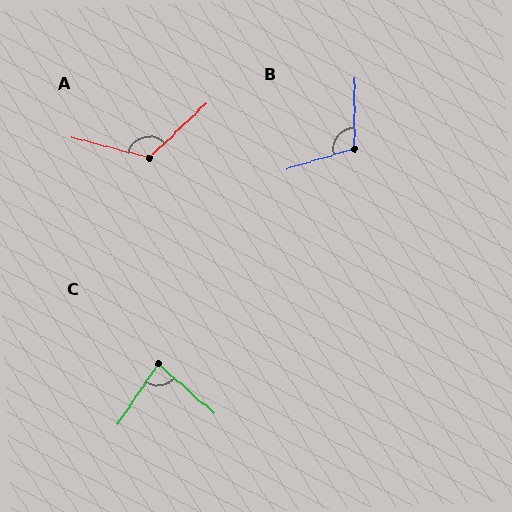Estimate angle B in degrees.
Approximately 107 degrees.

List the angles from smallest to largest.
C (82°), B (107°), A (122°).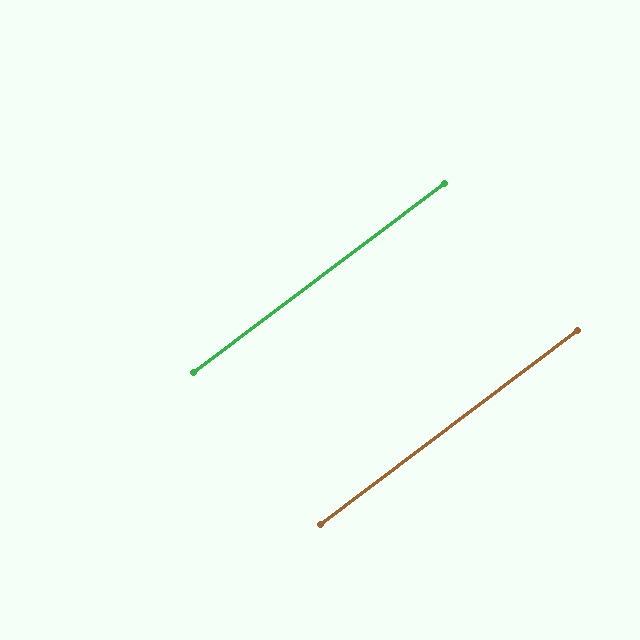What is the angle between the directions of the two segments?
Approximately 0 degrees.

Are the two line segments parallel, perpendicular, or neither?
Parallel — their directions differ by only 0.2°.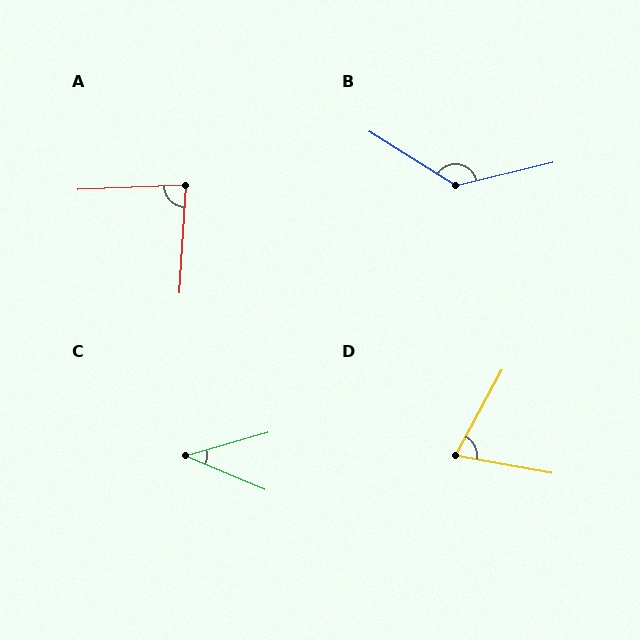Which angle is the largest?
B, at approximately 135 degrees.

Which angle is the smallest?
C, at approximately 38 degrees.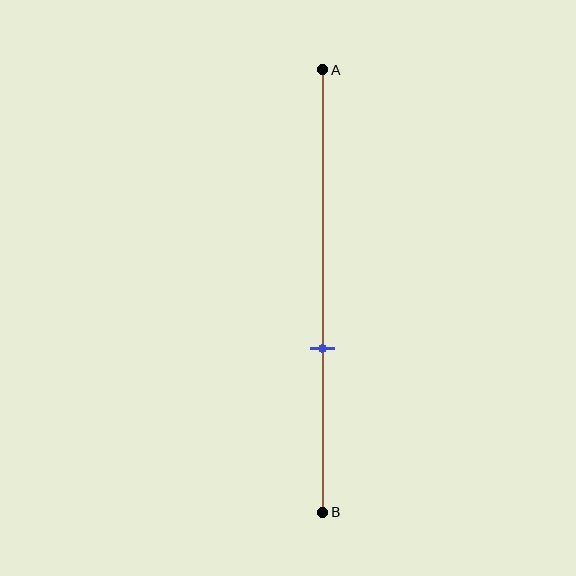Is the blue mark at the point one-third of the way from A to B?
No, the mark is at about 65% from A, not at the 33% one-third point.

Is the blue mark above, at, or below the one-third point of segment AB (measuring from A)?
The blue mark is below the one-third point of segment AB.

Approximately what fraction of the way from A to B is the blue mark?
The blue mark is approximately 65% of the way from A to B.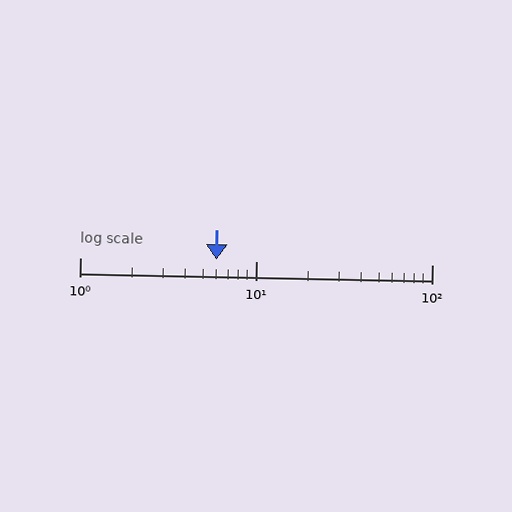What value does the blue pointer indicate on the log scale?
The pointer indicates approximately 6.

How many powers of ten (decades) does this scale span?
The scale spans 2 decades, from 1 to 100.